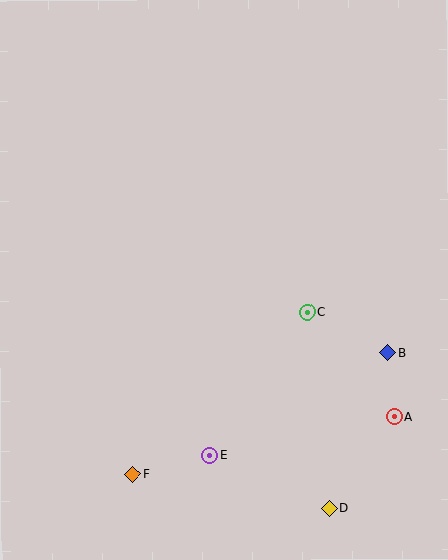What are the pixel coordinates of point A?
Point A is at (394, 417).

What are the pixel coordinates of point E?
Point E is at (210, 456).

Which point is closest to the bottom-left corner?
Point F is closest to the bottom-left corner.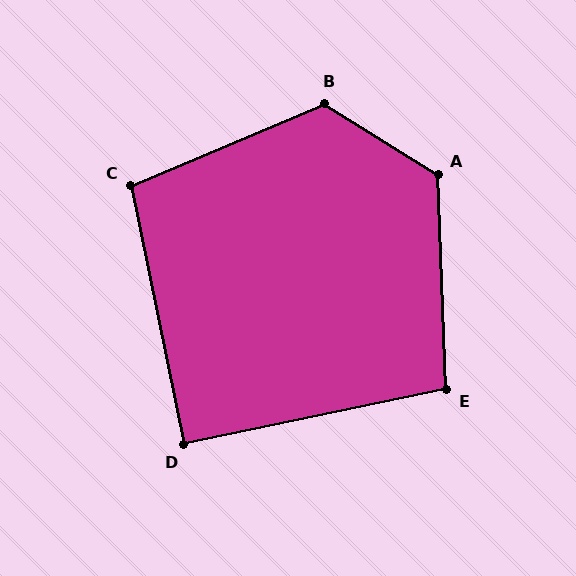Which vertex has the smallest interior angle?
D, at approximately 90 degrees.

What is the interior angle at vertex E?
Approximately 100 degrees (obtuse).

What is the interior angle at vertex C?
Approximately 101 degrees (obtuse).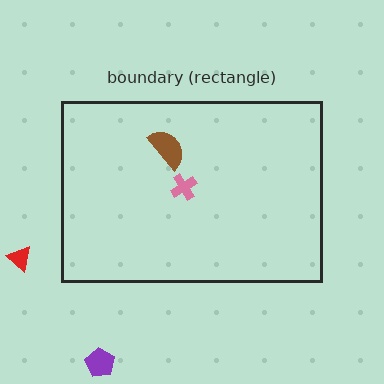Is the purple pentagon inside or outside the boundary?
Outside.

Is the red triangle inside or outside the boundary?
Outside.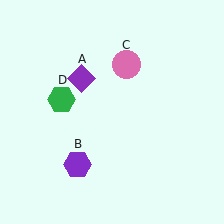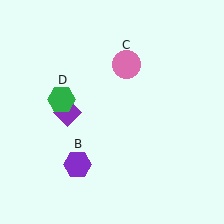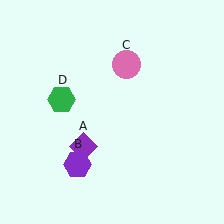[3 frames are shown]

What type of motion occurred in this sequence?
The purple diamond (object A) rotated counterclockwise around the center of the scene.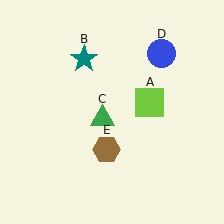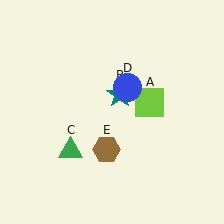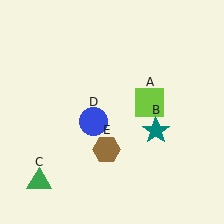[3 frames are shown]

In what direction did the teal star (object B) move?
The teal star (object B) moved down and to the right.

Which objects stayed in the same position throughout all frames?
Lime square (object A) and brown hexagon (object E) remained stationary.